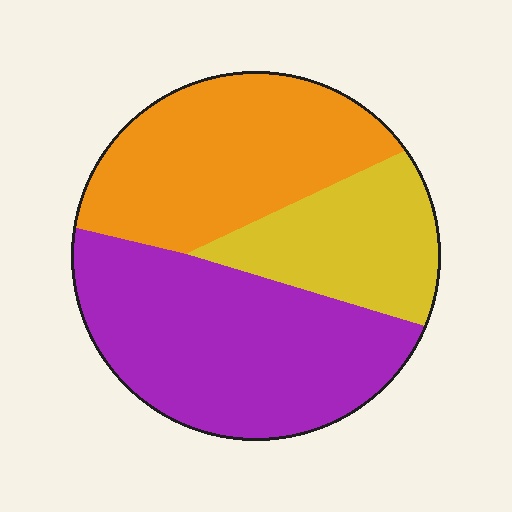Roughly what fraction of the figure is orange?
Orange covers roughly 35% of the figure.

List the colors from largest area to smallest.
From largest to smallest: purple, orange, yellow.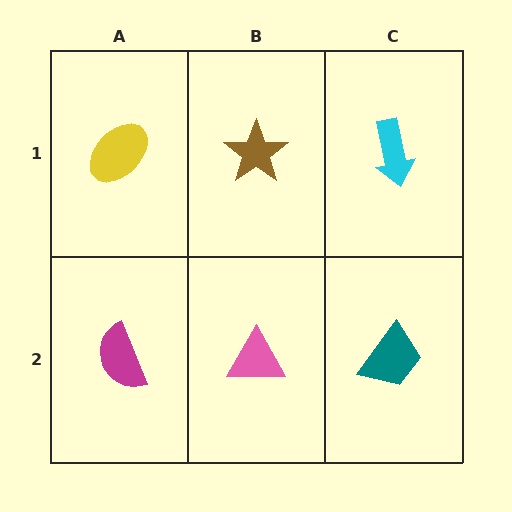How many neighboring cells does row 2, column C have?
2.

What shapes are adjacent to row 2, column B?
A brown star (row 1, column B), a magenta semicircle (row 2, column A), a teal trapezoid (row 2, column C).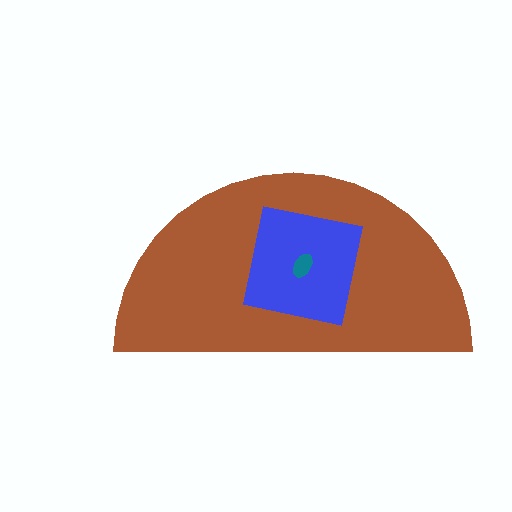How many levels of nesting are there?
3.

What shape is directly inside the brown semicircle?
The blue square.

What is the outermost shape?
The brown semicircle.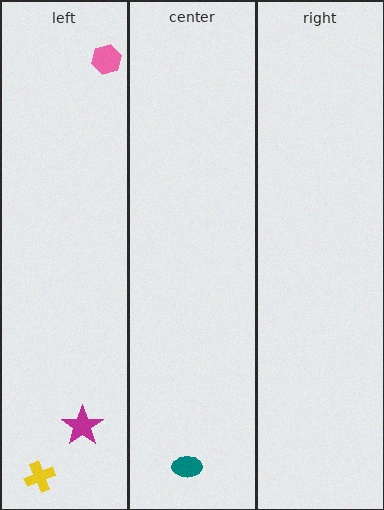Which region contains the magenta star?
The left region.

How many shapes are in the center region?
1.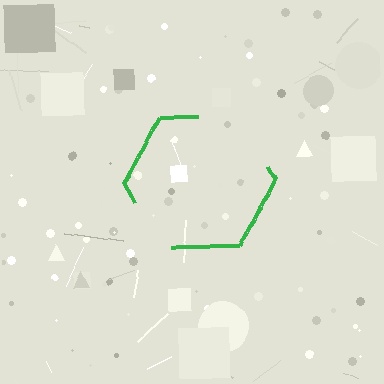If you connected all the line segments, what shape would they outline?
They would outline a hexagon.